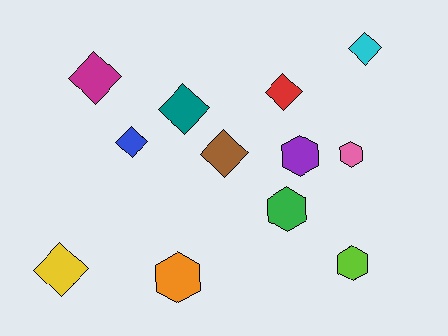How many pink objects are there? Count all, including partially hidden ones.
There is 1 pink object.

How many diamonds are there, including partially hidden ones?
There are 7 diamonds.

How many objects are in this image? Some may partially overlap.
There are 12 objects.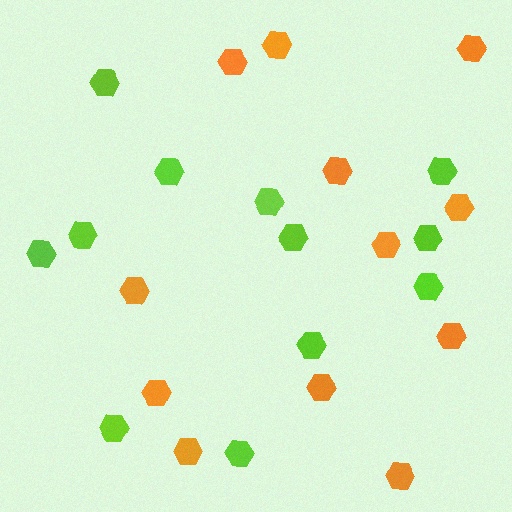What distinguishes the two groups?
There are 2 groups: one group of orange hexagons (12) and one group of lime hexagons (12).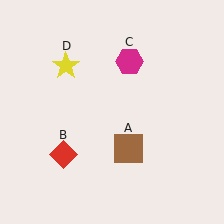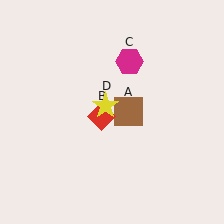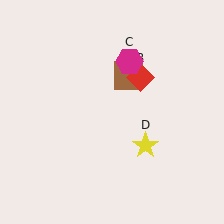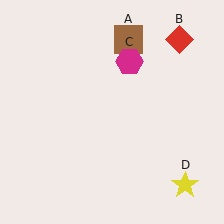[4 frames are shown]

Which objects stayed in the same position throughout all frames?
Magenta hexagon (object C) remained stationary.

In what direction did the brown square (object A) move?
The brown square (object A) moved up.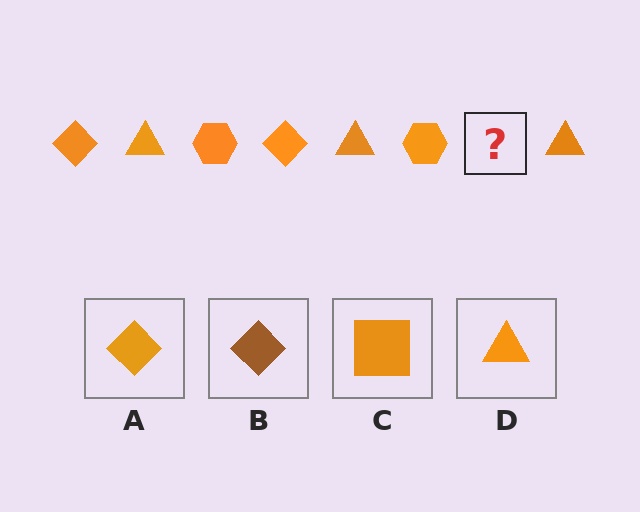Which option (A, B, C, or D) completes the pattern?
A.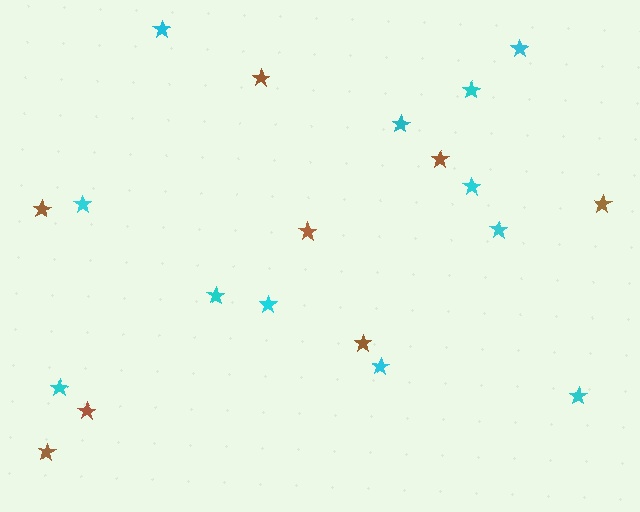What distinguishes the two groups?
There are 2 groups: one group of brown stars (8) and one group of cyan stars (12).